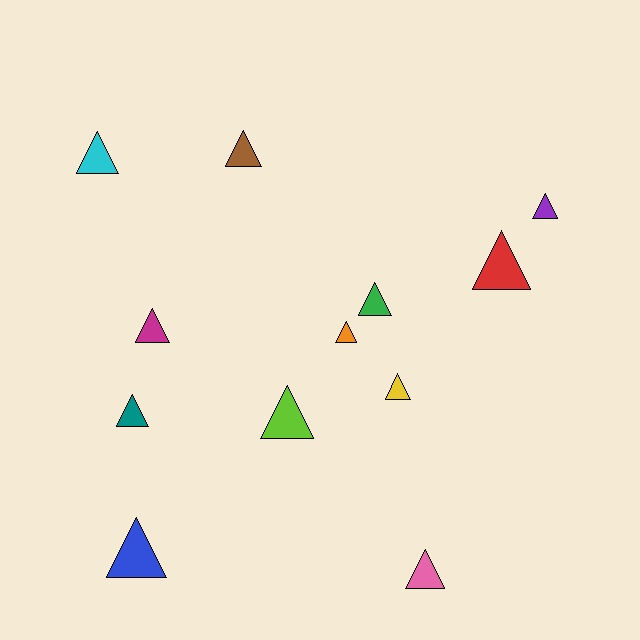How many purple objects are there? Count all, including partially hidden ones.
There is 1 purple object.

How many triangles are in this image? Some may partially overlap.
There are 12 triangles.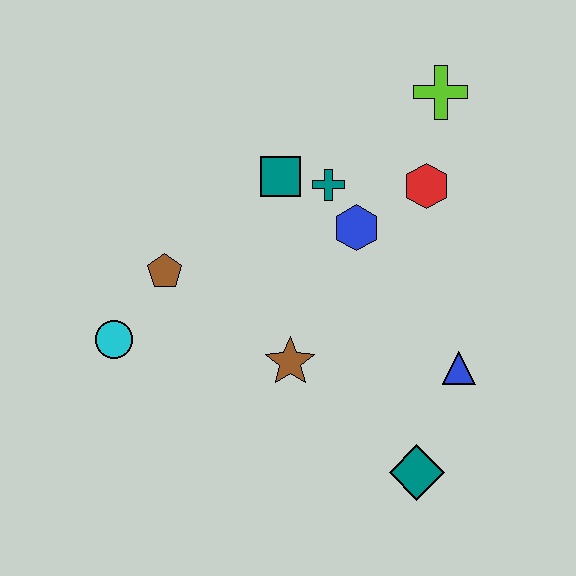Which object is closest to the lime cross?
The red hexagon is closest to the lime cross.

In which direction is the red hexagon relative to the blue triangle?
The red hexagon is above the blue triangle.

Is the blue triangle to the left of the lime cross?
No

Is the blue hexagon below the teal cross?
Yes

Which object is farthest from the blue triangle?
The cyan circle is farthest from the blue triangle.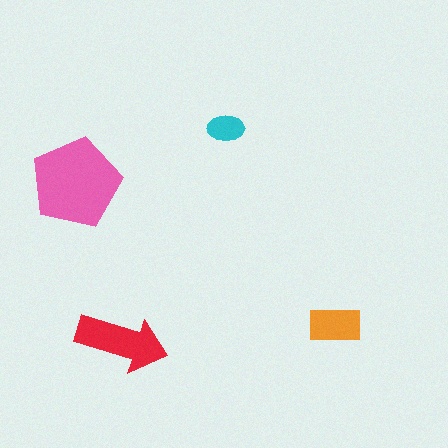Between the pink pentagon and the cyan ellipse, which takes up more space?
The pink pentagon.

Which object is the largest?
The pink pentagon.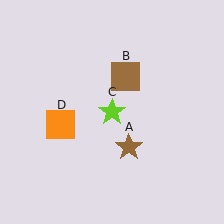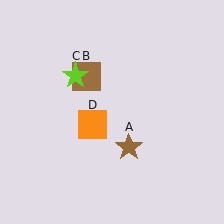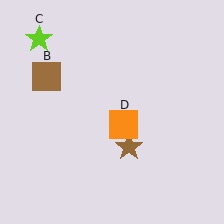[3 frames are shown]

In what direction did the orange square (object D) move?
The orange square (object D) moved right.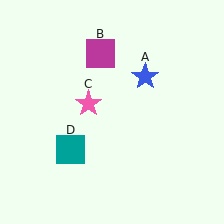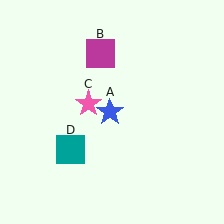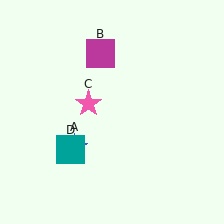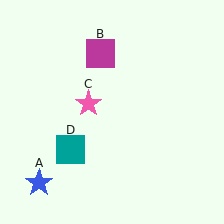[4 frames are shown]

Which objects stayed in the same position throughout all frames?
Magenta square (object B) and pink star (object C) and teal square (object D) remained stationary.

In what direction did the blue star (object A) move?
The blue star (object A) moved down and to the left.